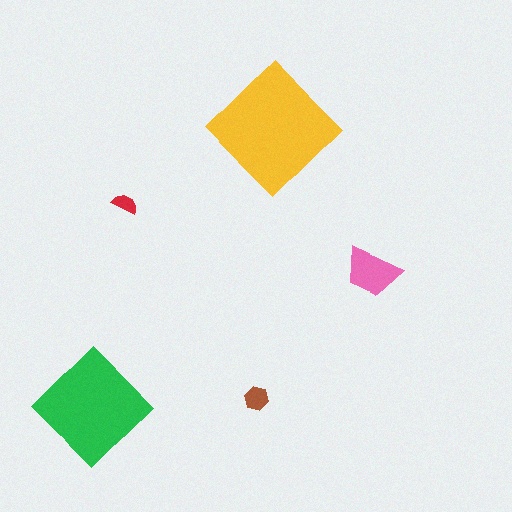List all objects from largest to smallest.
The yellow diamond, the green diamond, the pink trapezoid, the brown hexagon, the red semicircle.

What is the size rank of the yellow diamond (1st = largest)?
1st.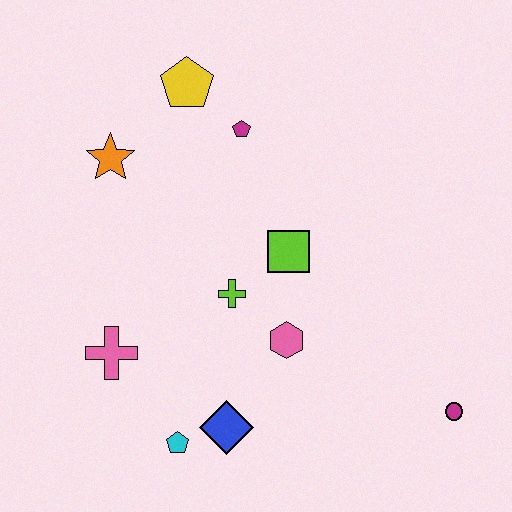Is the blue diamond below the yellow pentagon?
Yes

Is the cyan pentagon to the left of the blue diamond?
Yes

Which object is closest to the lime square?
The lime cross is closest to the lime square.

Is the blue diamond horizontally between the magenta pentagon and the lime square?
No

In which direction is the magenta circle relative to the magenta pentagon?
The magenta circle is below the magenta pentagon.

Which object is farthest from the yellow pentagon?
The magenta circle is farthest from the yellow pentagon.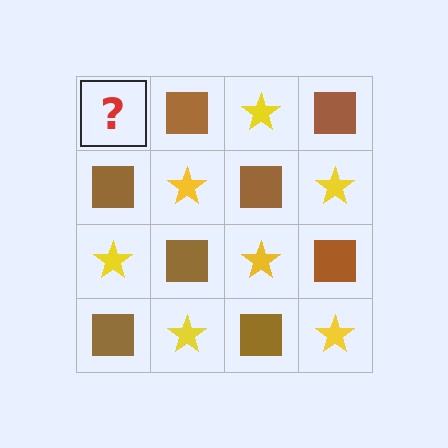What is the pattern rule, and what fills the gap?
The rule is that it alternates yellow star and brown square in a checkerboard pattern. The gap should be filled with a yellow star.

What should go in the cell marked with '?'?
The missing cell should contain a yellow star.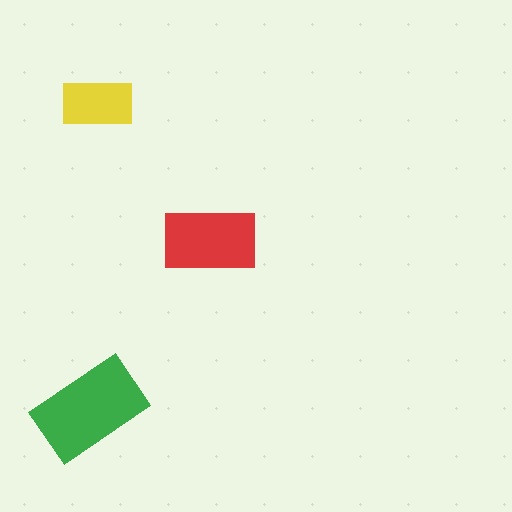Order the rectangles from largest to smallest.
the green one, the red one, the yellow one.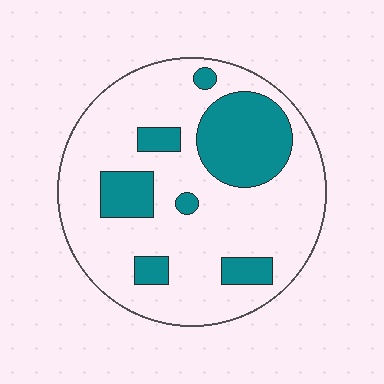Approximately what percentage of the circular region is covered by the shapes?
Approximately 25%.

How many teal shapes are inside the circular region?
7.